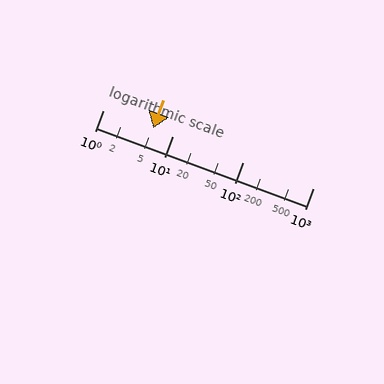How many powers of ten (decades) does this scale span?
The scale spans 3 decades, from 1 to 1000.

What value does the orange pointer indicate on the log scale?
The pointer indicates approximately 5.2.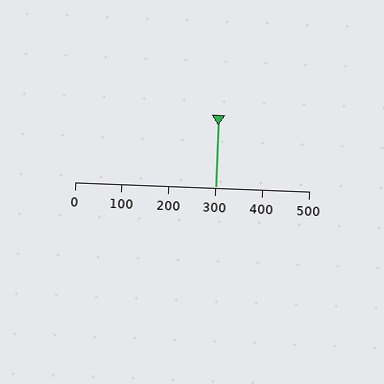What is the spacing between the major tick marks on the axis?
The major ticks are spaced 100 apart.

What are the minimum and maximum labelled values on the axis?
The axis runs from 0 to 500.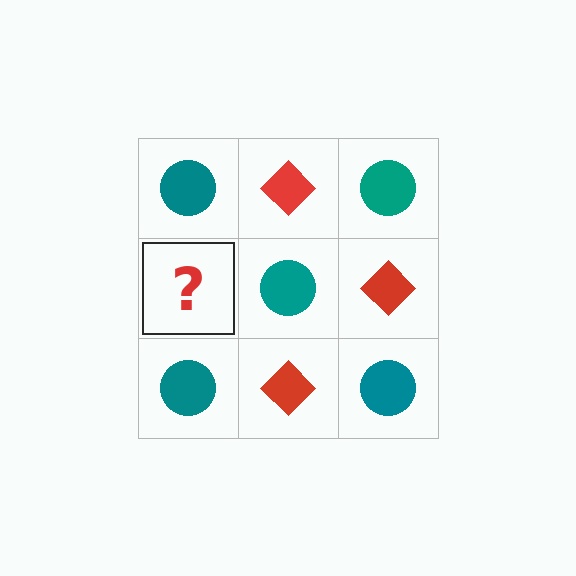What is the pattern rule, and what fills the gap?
The rule is that it alternates teal circle and red diamond in a checkerboard pattern. The gap should be filled with a red diamond.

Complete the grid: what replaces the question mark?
The question mark should be replaced with a red diamond.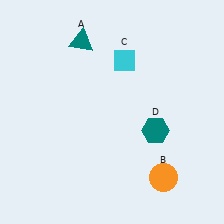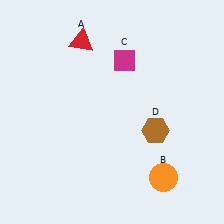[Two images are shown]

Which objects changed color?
A changed from teal to red. C changed from cyan to magenta. D changed from teal to brown.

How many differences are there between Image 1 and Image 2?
There are 3 differences between the two images.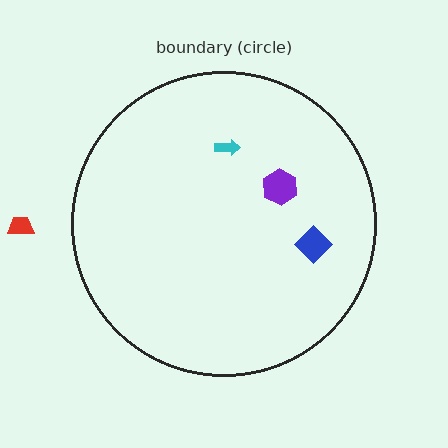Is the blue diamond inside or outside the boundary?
Inside.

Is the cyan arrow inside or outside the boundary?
Inside.